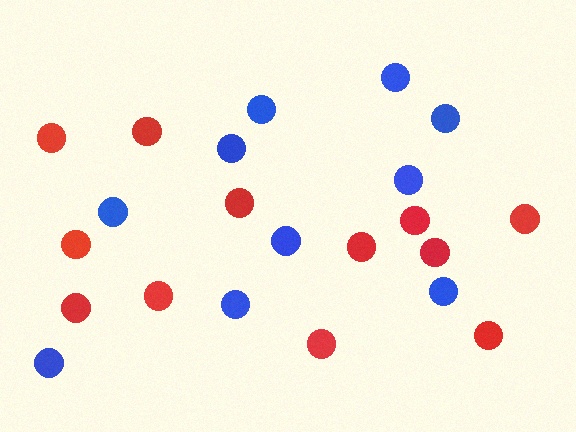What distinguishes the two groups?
There are 2 groups: one group of blue circles (10) and one group of red circles (12).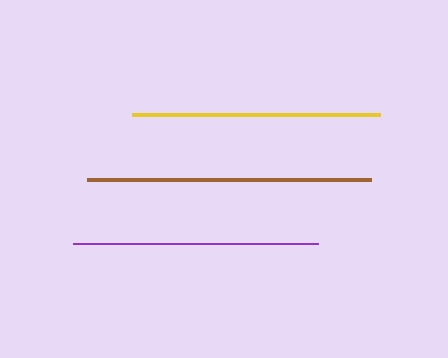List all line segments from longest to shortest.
From longest to shortest: brown, yellow, purple.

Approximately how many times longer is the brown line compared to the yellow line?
The brown line is approximately 1.1 times the length of the yellow line.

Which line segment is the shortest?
The purple line is the shortest at approximately 245 pixels.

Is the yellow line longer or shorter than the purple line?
The yellow line is longer than the purple line.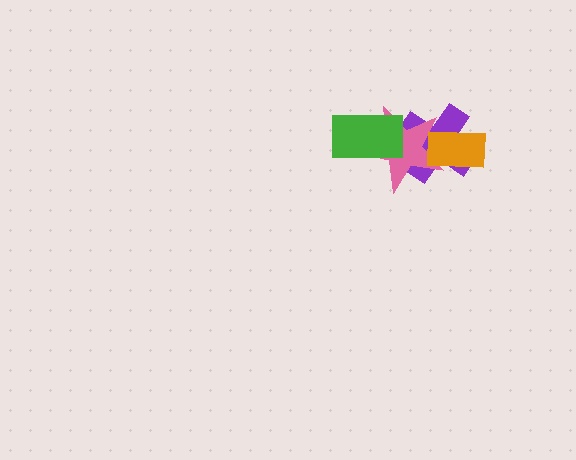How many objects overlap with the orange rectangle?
2 objects overlap with the orange rectangle.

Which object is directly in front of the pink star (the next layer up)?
The orange rectangle is directly in front of the pink star.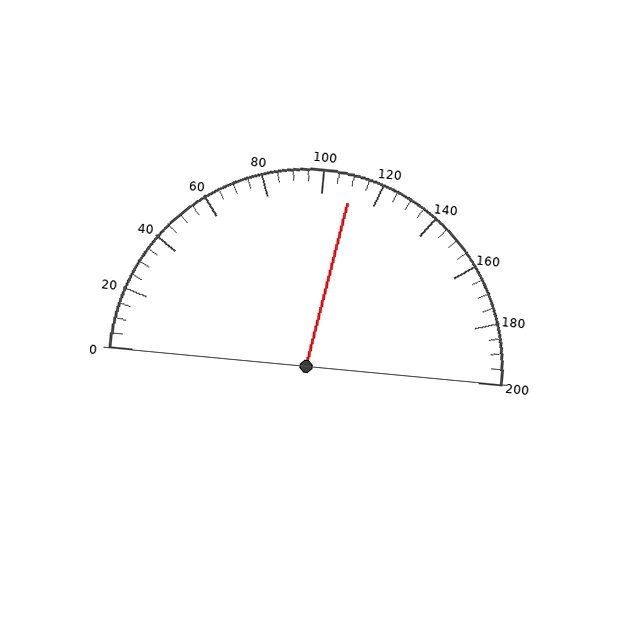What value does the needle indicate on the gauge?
The needle indicates approximately 110.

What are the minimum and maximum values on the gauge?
The gauge ranges from 0 to 200.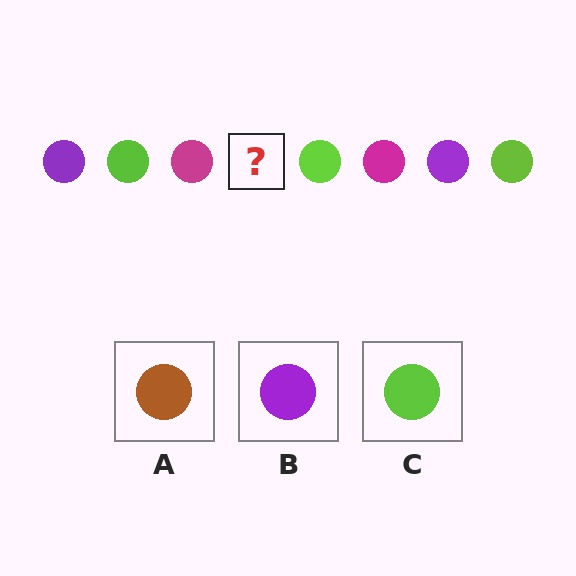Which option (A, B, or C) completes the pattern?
B.